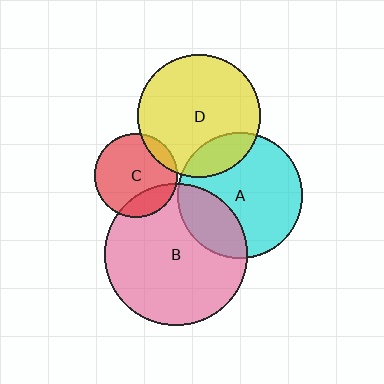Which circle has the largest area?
Circle B (pink).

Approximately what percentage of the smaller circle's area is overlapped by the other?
Approximately 20%.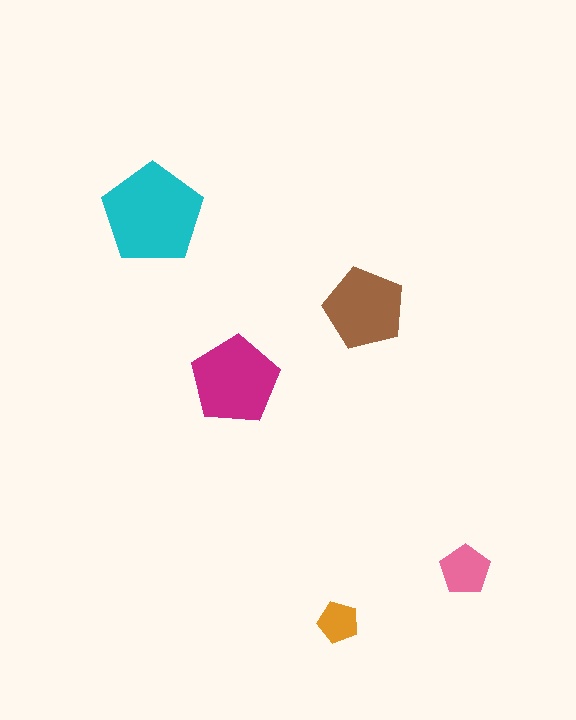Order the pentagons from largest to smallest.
the cyan one, the magenta one, the brown one, the pink one, the orange one.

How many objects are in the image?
There are 5 objects in the image.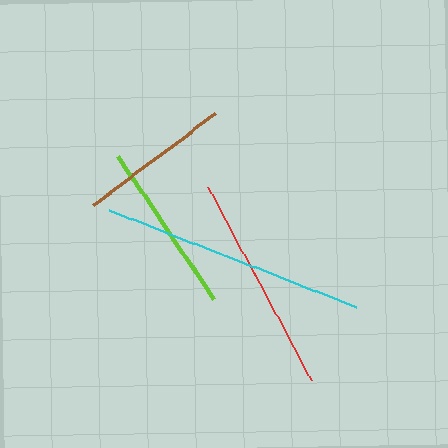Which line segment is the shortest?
The brown line is the shortest at approximately 153 pixels.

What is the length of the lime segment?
The lime segment is approximately 172 pixels long.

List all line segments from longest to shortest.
From longest to shortest: cyan, red, lime, brown.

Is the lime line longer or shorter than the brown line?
The lime line is longer than the brown line.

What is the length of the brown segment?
The brown segment is approximately 153 pixels long.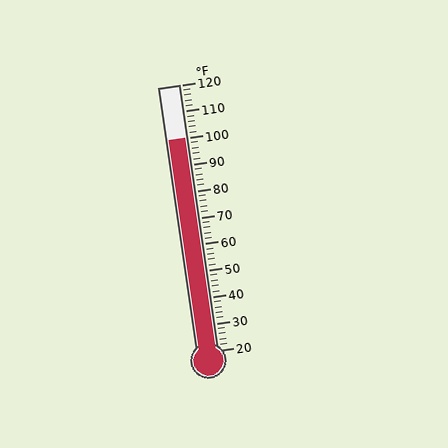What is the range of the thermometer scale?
The thermometer scale ranges from 20°F to 120°F.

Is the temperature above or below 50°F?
The temperature is above 50°F.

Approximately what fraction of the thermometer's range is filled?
The thermometer is filled to approximately 80% of its range.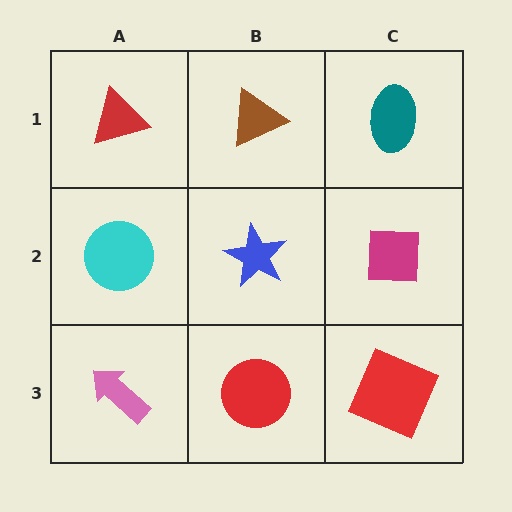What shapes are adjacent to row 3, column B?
A blue star (row 2, column B), a pink arrow (row 3, column A), a red square (row 3, column C).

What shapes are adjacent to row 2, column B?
A brown triangle (row 1, column B), a red circle (row 3, column B), a cyan circle (row 2, column A), a magenta square (row 2, column C).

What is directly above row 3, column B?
A blue star.